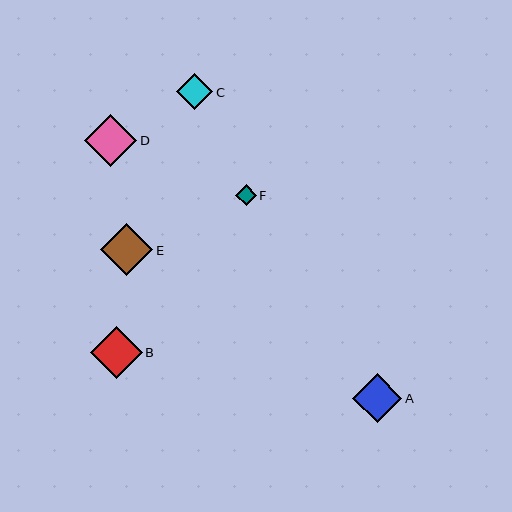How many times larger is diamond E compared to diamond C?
Diamond E is approximately 1.5 times the size of diamond C.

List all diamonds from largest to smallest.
From largest to smallest: E, B, D, A, C, F.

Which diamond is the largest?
Diamond E is the largest with a size of approximately 53 pixels.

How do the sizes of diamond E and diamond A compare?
Diamond E and diamond A are approximately the same size.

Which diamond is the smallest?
Diamond F is the smallest with a size of approximately 21 pixels.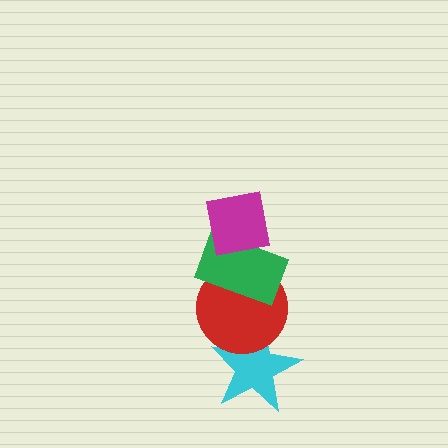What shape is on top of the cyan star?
The red circle is on top of the cyan star.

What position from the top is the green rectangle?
The green rectangle is 2nd from the top.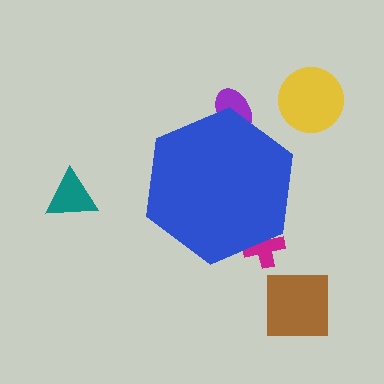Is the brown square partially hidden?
No, the brown square is fully visible.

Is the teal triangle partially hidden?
No, the teal triangle is fully visible.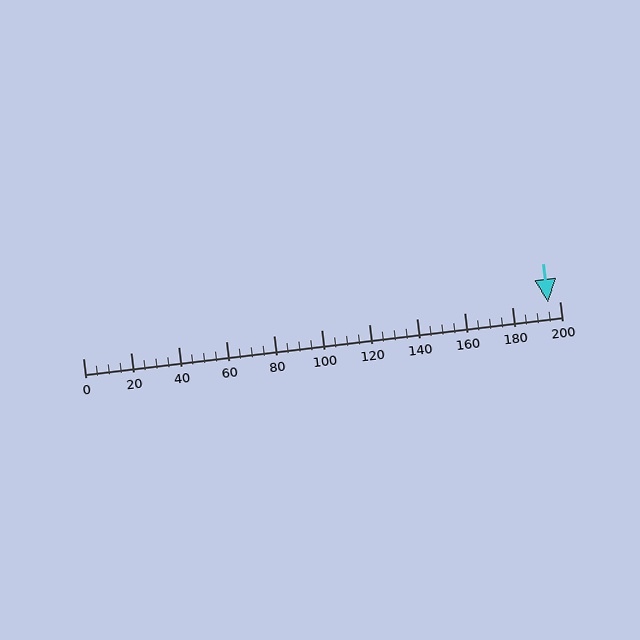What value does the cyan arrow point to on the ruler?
The cyan arrow points to approximately 195.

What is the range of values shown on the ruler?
The ruler shows values from 0 to 200.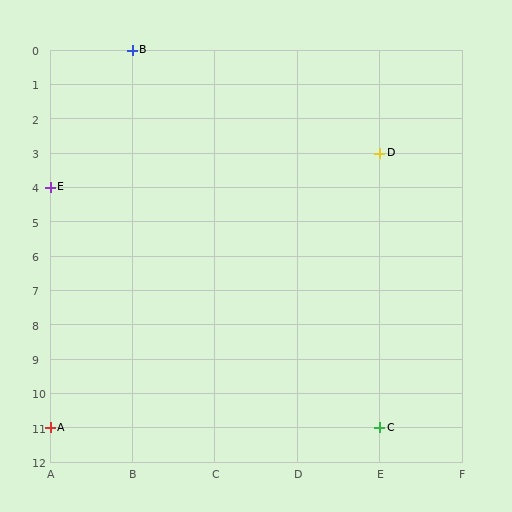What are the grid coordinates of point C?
Point C is at grid coordinates (E, 11).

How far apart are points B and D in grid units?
Points B and D are 3 columns and 3 rows apart (about 4.2 grid units diagonally).